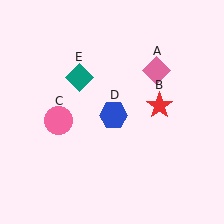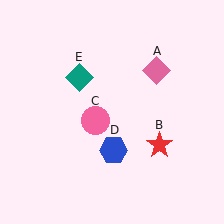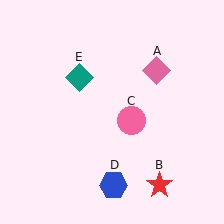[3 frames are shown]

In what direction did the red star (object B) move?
The red star (object B) moved down.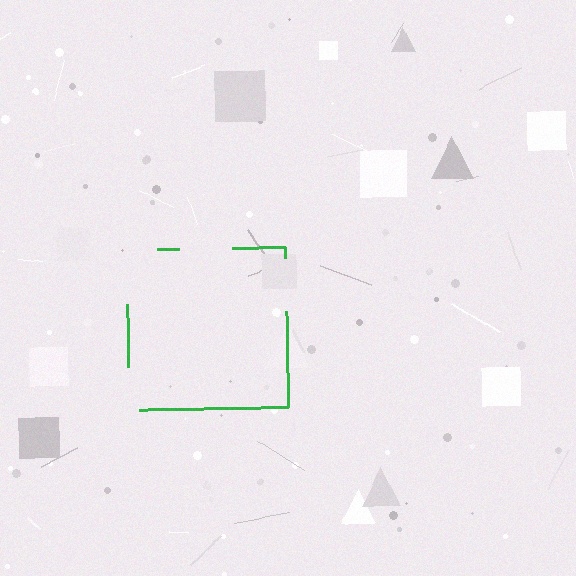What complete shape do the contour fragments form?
The contour fragments form a square.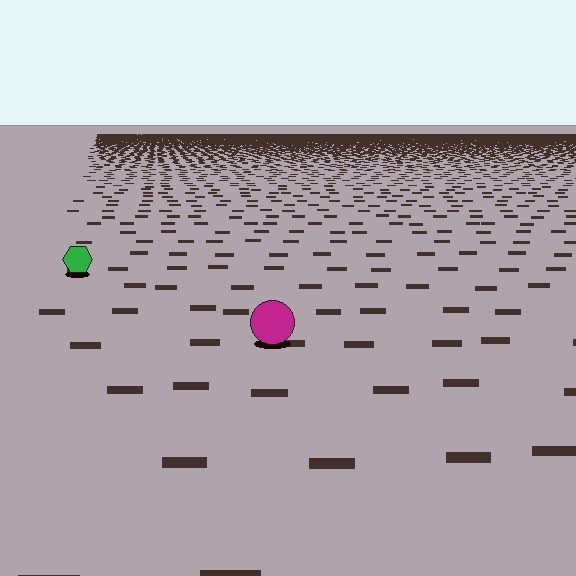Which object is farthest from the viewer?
The green hexagon is farthest from the viewer. It appears smaller and the ground texture around it is denser.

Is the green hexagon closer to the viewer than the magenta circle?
No. The magenta circle is closer — you can tell from the texture gradient: the ground texture is coarser near it.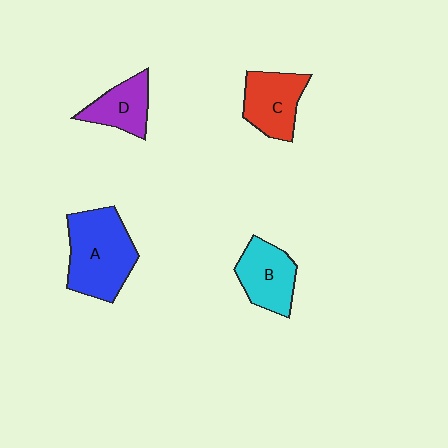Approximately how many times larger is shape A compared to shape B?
Approximately 1.5 times.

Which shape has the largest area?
Shape A (blue).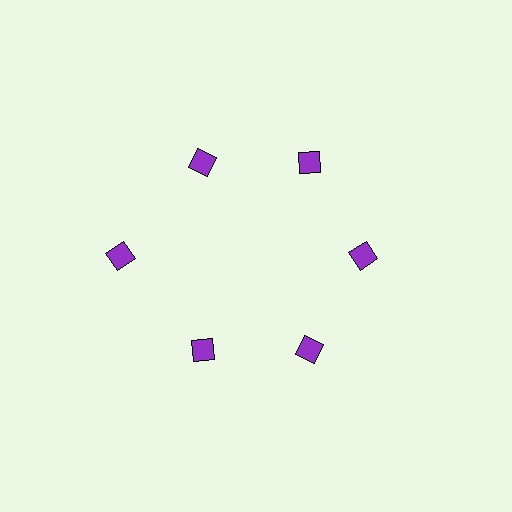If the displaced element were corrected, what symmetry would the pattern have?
It would have 6-fold rotational symmetry — the pattern would map onto itself every 60 degrees.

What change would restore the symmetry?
The symmetry would be restored by moving it inward, back onto the ring so that all 6 squares sit at equal angles and equal distance from the center.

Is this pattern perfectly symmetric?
No. The 6 purple squares are arranged in a ring, but one element near the 9 o'clock position is pushed outward from the center, breaking the 6-fold rotational symmetry.